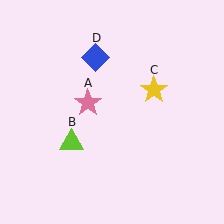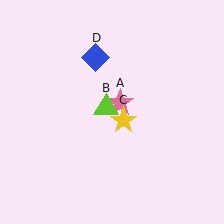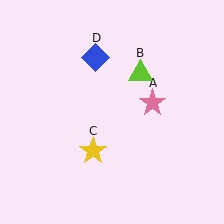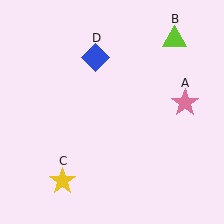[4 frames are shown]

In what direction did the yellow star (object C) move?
The yellow star (object C) moved down and to the left.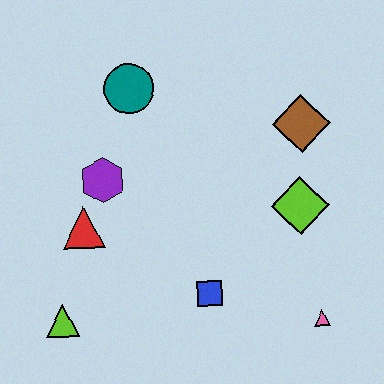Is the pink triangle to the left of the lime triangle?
No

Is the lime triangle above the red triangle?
No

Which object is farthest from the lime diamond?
The lime triangle is farthest from the lime diamond.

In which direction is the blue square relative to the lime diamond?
The blue square is to the left of the lime diamond.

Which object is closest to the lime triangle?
The red triangle is closest to the lime triangle.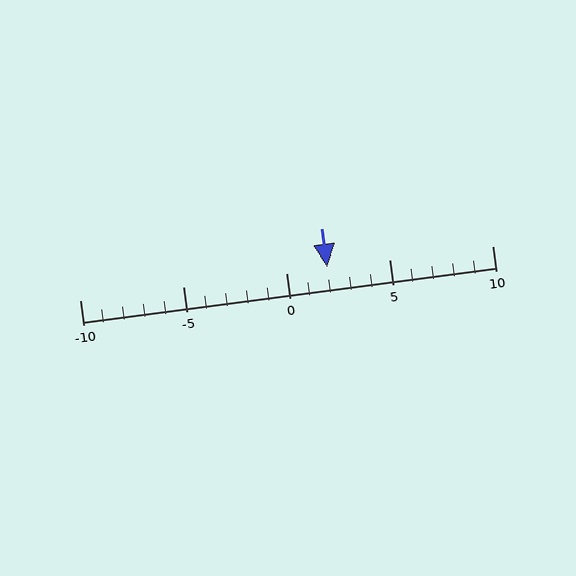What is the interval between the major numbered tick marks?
The major tick marks are spaced 5 units apart.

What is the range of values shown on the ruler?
The ruler shows values from -10 to 10.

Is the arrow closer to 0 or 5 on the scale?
The arrow is closer to 0.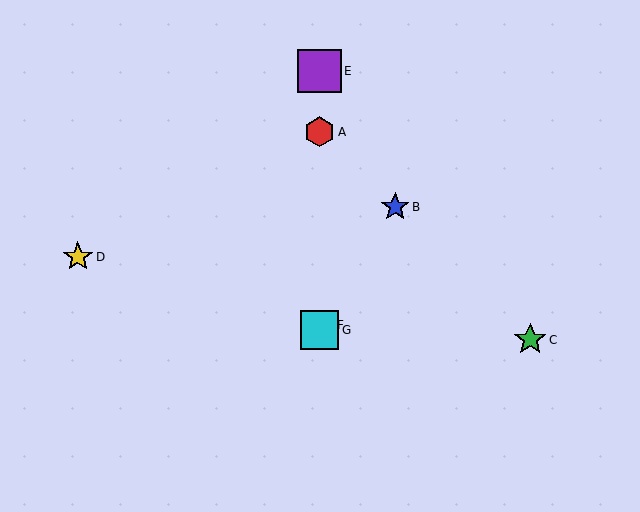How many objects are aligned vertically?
4 objects (A, E, F, G) are aligned vertically.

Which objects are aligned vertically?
Objects A, E, F, G are aligned vertically.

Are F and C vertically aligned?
No, F is at x≈319 and C is at x≈530.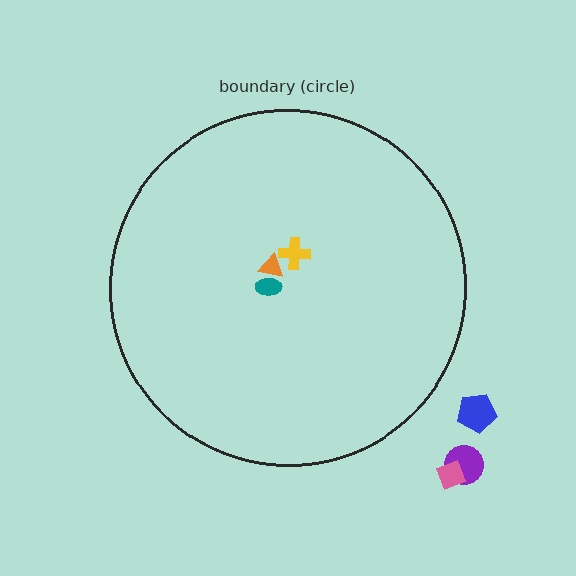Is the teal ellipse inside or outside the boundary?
Inside.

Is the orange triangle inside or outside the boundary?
Inside.